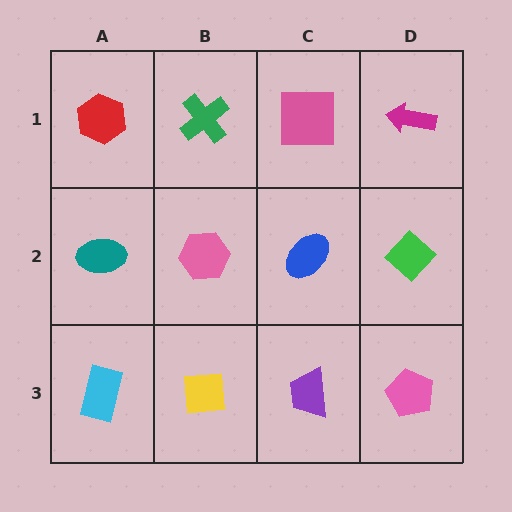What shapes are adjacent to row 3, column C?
A blue ellipse (row 2, column C), a yellow square (row 3, column B), a pink pentagon (row 3, column D).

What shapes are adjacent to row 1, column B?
A pink hexagon (row 2, column B), a red hexagon (row 1, column A), a pink square (row 1, column C).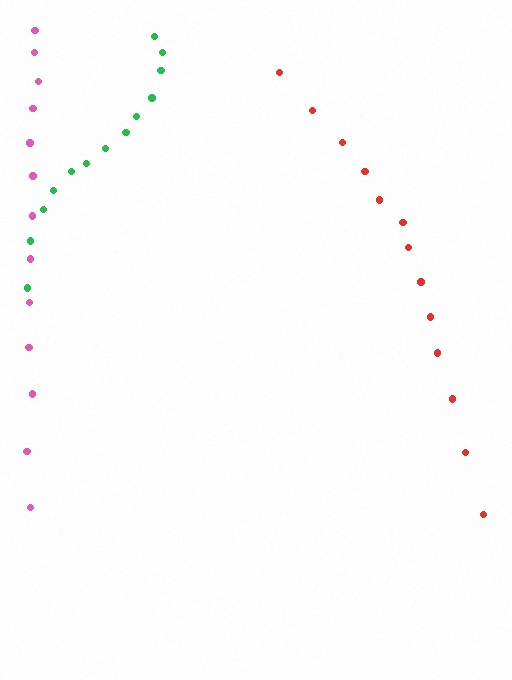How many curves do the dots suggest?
There are 3 distinct paths.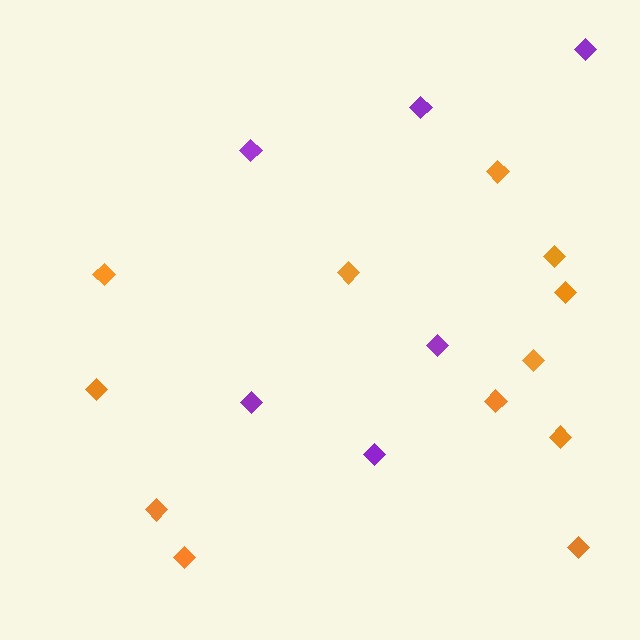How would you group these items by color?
There are 2 groups: one group of orange diamonds (12) and one group of purple diamonds (6).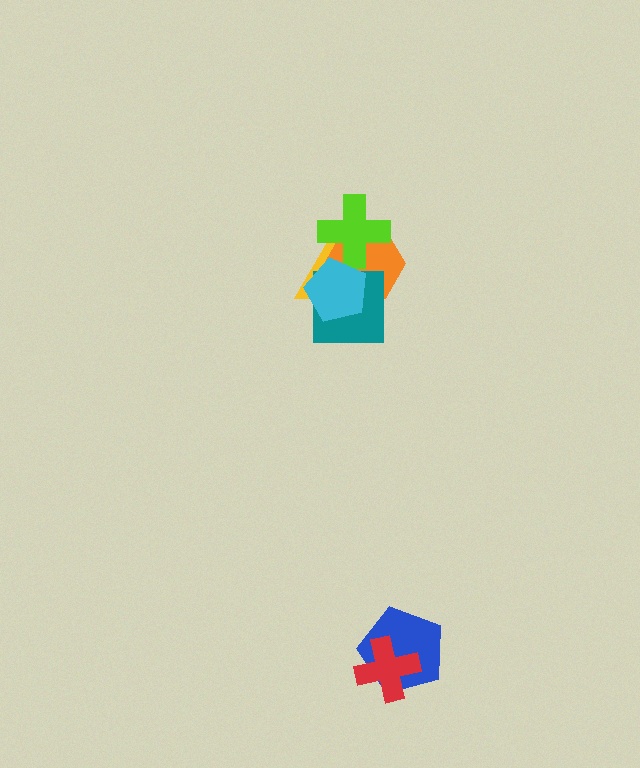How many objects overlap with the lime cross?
3 objects overlap with the lime cross.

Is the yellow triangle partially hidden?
Yes, it is partially covered by another shape.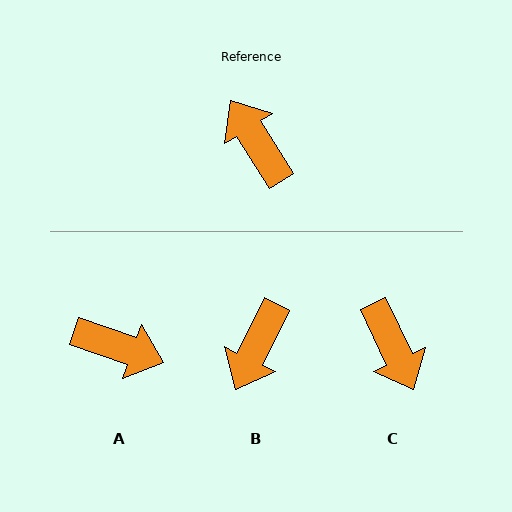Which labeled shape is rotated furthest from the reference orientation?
C, about 173 degrees away.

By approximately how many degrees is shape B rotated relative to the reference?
Approximately 122 degrees counter-clockwise.